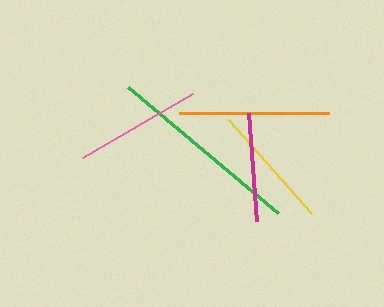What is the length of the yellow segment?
The yellow segment is approximately 126 pixels long.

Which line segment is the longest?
The green line is the longest at approximately 197 pixels.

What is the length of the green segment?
The green segment is approximately 197 pixels long.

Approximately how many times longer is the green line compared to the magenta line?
The green line is approximately 1.8 times the length of the magenta line.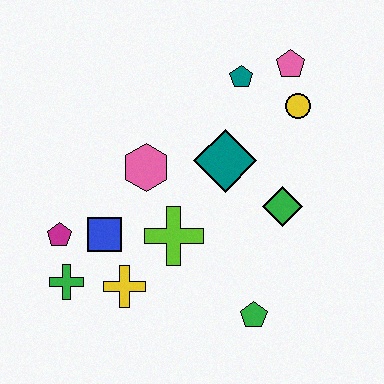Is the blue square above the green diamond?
No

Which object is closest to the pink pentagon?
The yellow circle is closest to the pink pentagon.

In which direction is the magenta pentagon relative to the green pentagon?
The magenta pentagon is to the left of the green pentagon.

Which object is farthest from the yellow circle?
The green cross is farthest from the yellow circle.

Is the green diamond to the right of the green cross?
Yes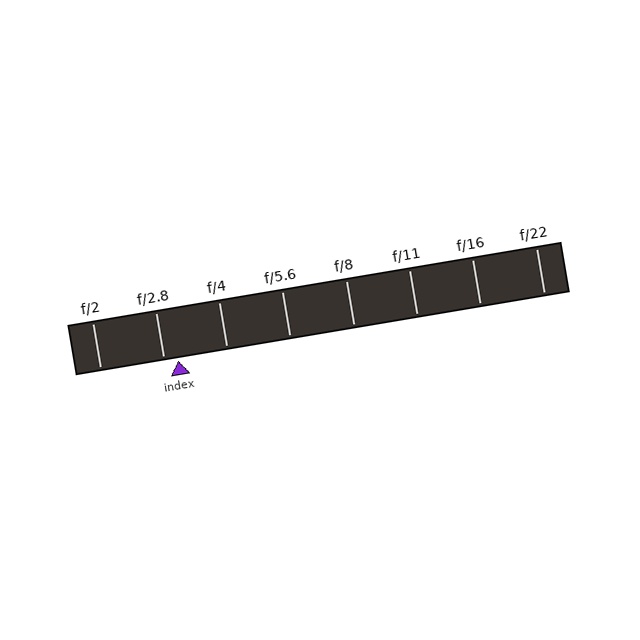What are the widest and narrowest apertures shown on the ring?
The widest aperture shown is f/2 and the narrowest is f/22.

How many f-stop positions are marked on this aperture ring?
There are 8 f-stop positions marked.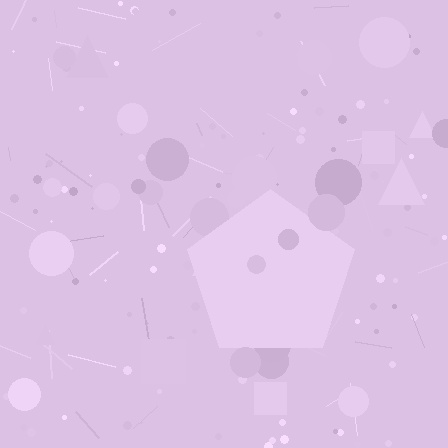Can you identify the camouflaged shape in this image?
The camouflaged shape is a pentagon.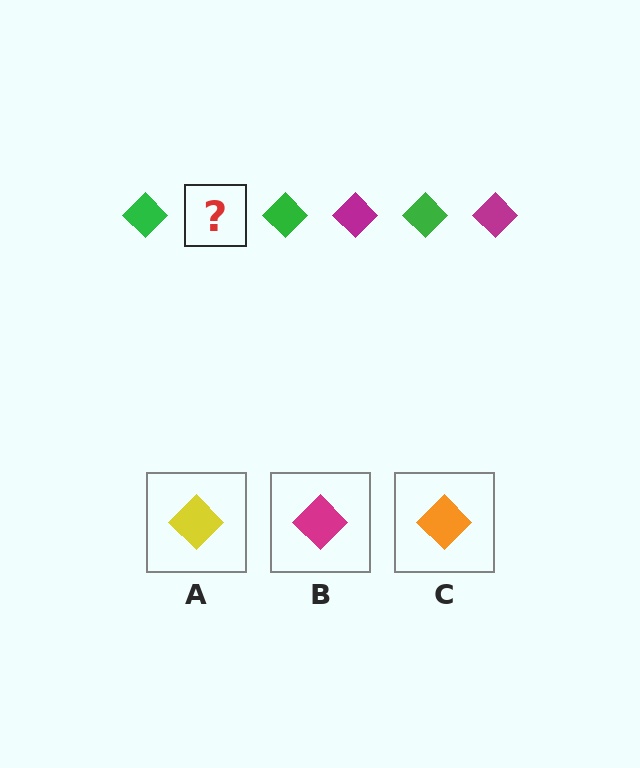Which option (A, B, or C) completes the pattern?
B.